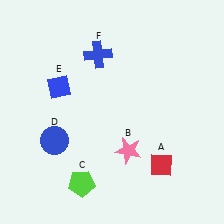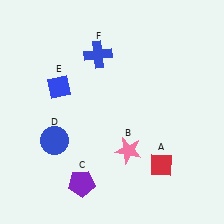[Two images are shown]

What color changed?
The pentagon (C) changed from lime in Image 1 to purple in Image 2.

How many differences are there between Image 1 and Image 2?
There is 1 difference between the two images.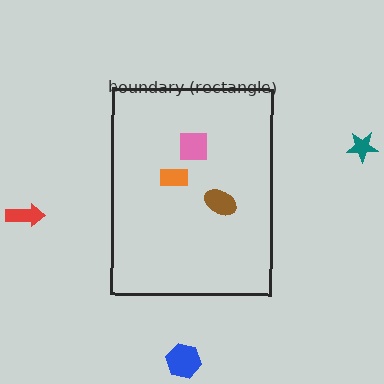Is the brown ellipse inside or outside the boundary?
Inside.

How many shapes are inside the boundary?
3 inside, 3 outside.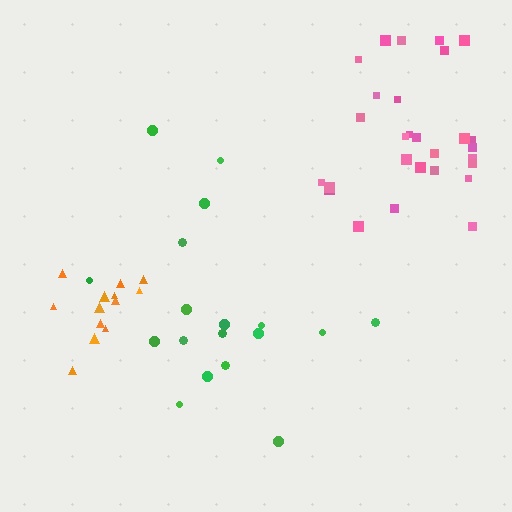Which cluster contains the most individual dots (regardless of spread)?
Pink (29).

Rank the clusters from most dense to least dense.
orange, pink, green.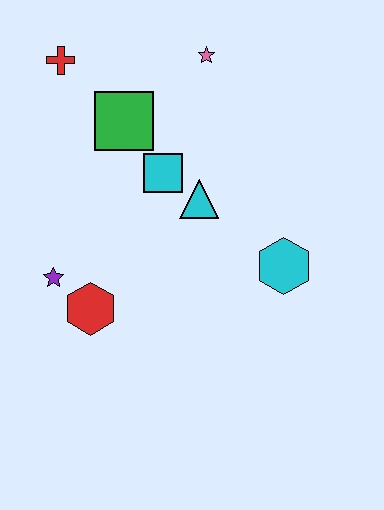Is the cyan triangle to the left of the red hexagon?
No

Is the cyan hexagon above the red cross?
No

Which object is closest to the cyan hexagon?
The cyan triangle is closest to the cyan hexagon.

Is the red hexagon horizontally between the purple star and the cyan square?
Yes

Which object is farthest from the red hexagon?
The pink star is farthest from the red hexagon.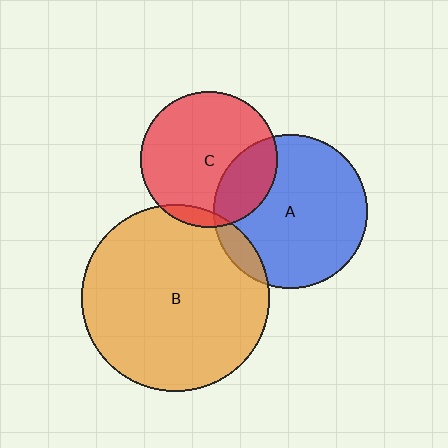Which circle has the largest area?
Circle B (orange).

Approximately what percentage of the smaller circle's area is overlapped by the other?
Approximately 25%.